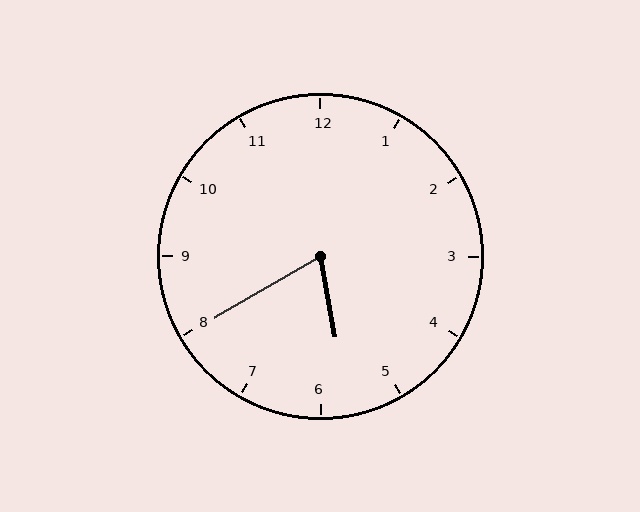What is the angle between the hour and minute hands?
Approximately 70 degrees.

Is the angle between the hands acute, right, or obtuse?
It is acute.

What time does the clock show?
5:40.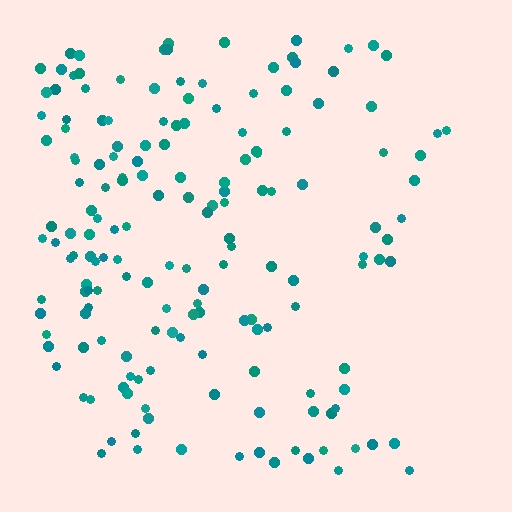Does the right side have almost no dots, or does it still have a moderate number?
Still a moderate number, just noticeably fewer than the left.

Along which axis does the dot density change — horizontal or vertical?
Horizontal.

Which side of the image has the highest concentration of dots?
The left.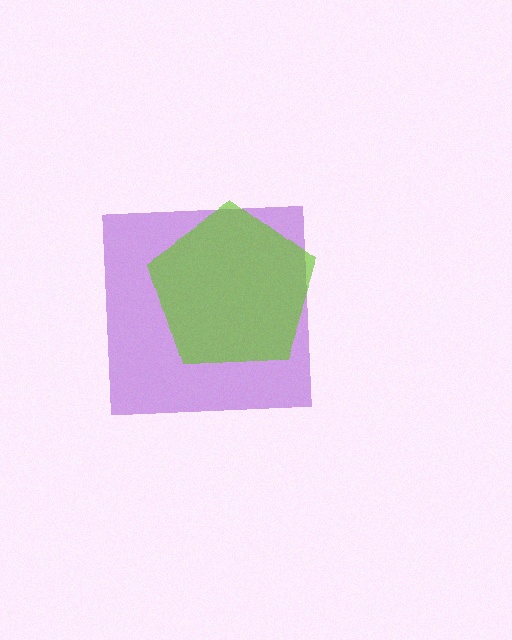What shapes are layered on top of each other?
The layered shapes are: a purple square, a lime pentagon.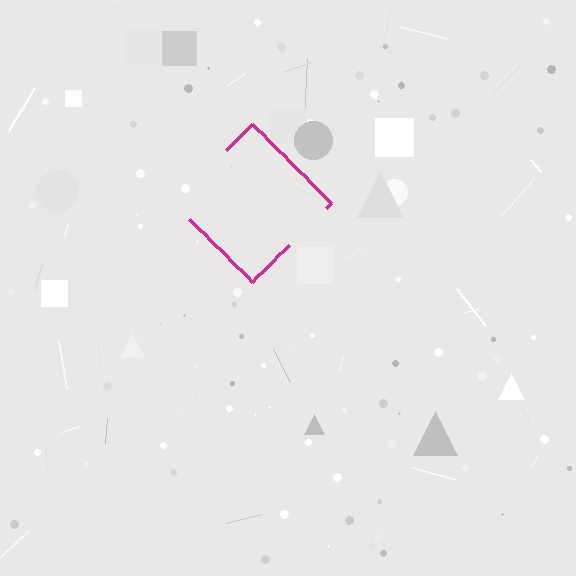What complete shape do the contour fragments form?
The contour fragments form a diamond.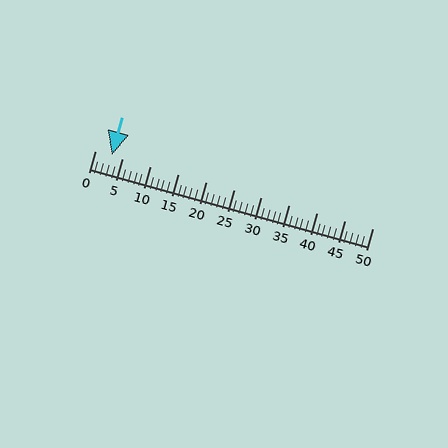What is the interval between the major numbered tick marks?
The major tick marks are spaced 5 units apart.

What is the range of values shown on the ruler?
The ruler shows values from 0 to 50.